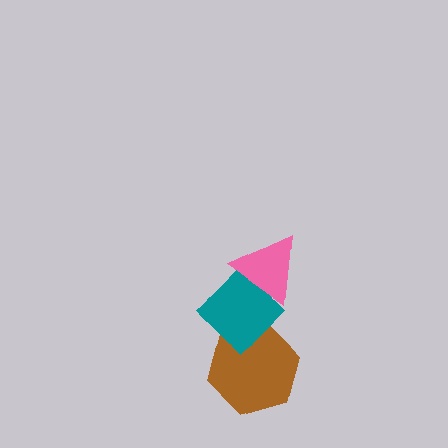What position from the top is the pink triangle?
The pink triangle is 1st from the top.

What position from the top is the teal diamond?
The teal diamond is 2nd from the top.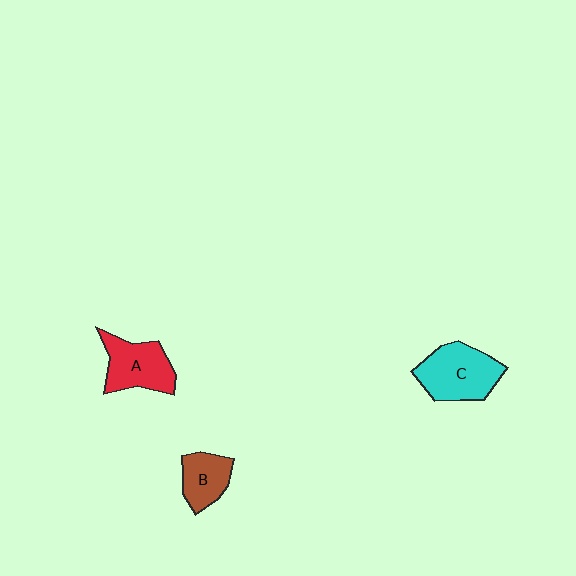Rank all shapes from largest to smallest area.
From largest to smallest: C (cyan), A (red), B (brown).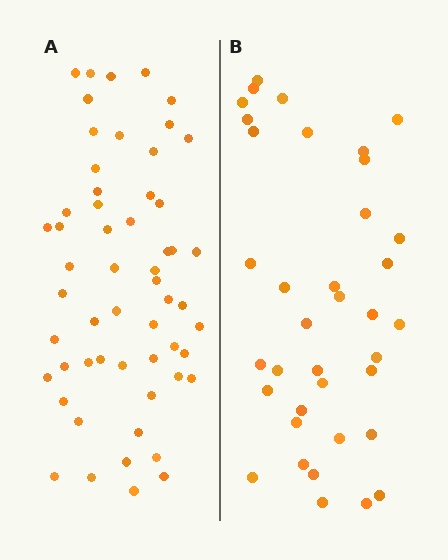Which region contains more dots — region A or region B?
Region A (the left region) has more dots.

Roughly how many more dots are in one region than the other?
Region A has approximately 20 more dots than region B.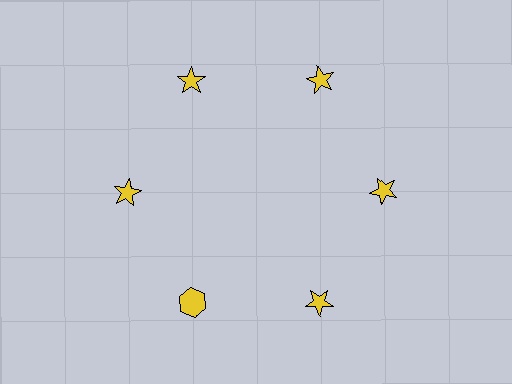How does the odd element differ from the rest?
It has a different shape: hexagon instead of star.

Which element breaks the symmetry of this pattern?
The yellow hexagon at roughly the 7 o'clock position breaks the symmetry. All other shapes are yellow stars.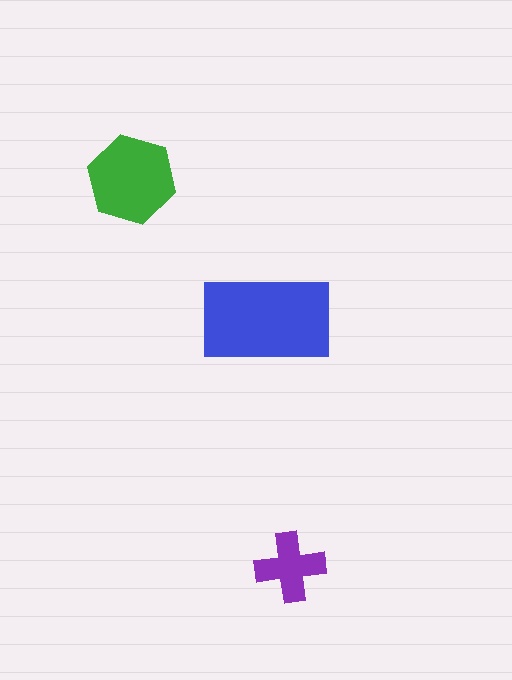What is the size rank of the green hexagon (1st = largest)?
2nd.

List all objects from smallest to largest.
The purple cross, the green hexagon, the blue rectangle.